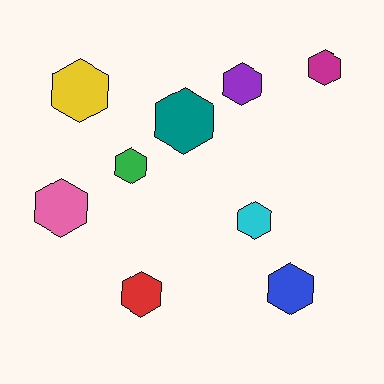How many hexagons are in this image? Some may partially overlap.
There are 9 hexagons.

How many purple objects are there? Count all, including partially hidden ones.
There is 1 purple object.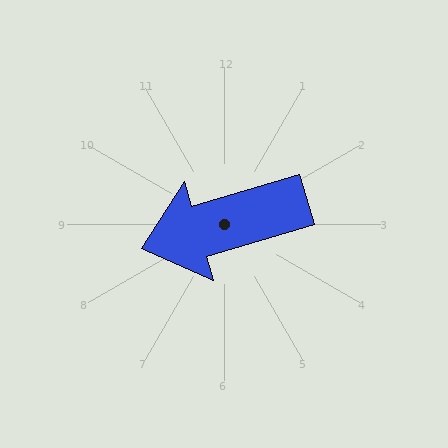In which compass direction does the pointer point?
West.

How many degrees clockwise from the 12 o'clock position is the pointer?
Approximately 253 degrees.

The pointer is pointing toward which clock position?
Roughly 8 o'clock.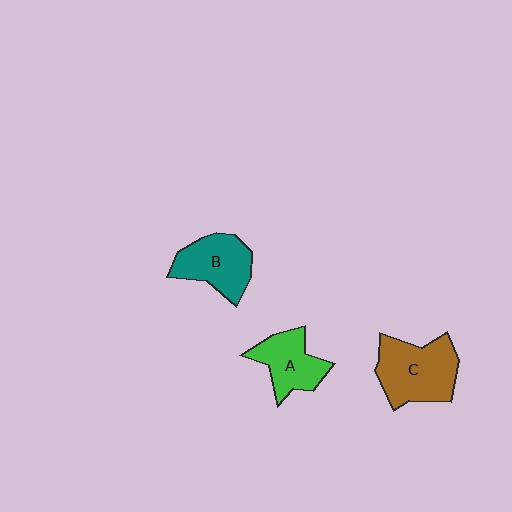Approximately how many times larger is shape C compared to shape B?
Approximately 1.3 times.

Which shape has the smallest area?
Shape A (green).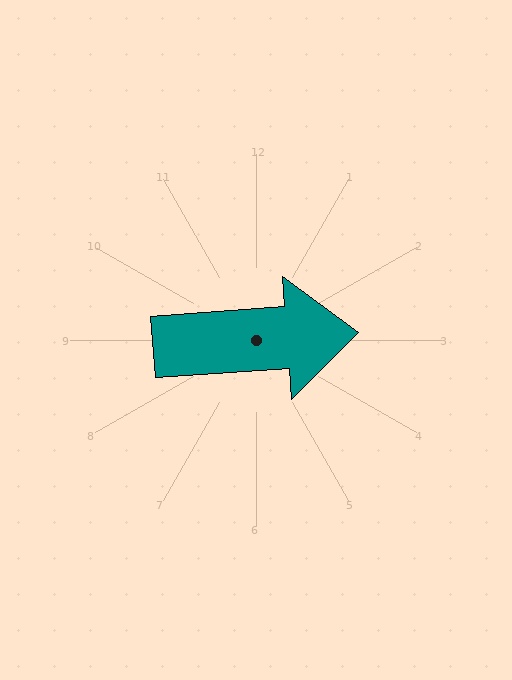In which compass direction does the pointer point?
East.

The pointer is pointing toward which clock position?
Roughly 3 o'clock.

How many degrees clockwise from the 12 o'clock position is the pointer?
Approximately 86 degrees.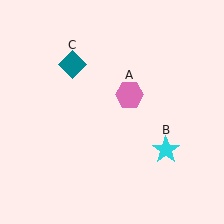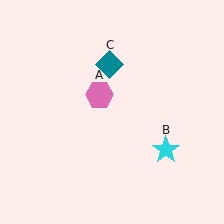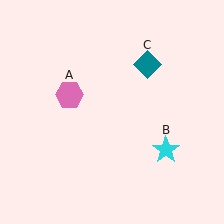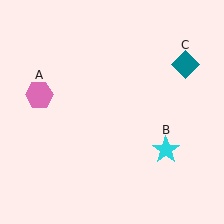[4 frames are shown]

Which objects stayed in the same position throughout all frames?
Cyan star (object B) remained stationary.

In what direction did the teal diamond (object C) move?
The teal diamond (object C) moved right.